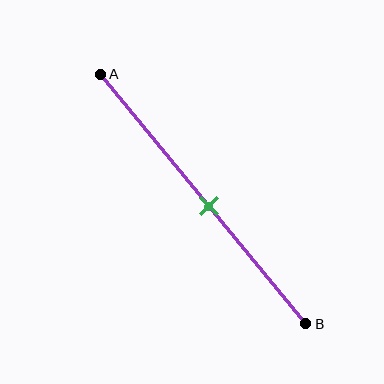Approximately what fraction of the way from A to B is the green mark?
The green mark is approximately 55% of the way from A to B.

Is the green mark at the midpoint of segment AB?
Yes, the mark is approximately at the midpoint.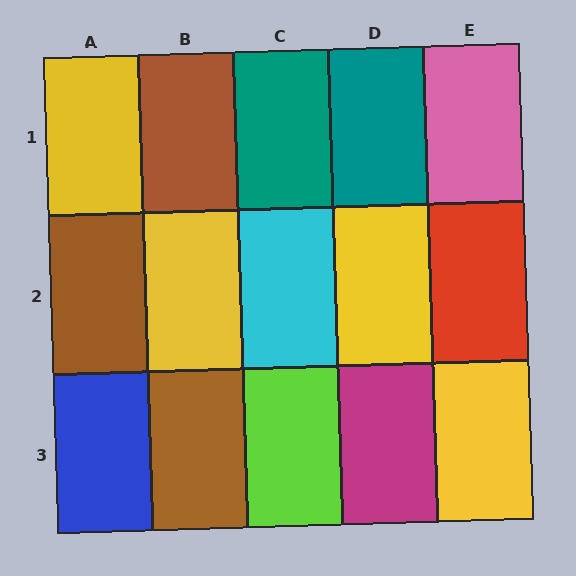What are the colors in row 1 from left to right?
Yellow, brown, teal, teal, pink.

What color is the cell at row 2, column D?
Yellow.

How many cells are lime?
1 cell is lime.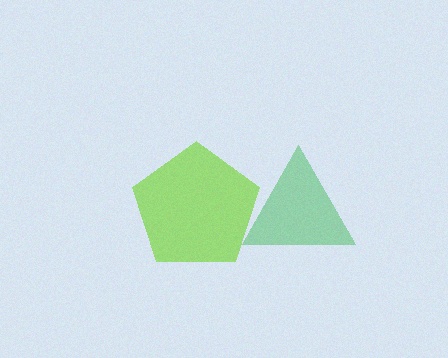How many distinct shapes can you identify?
There are 2 distinct shapes: a green triangle, a lime pentagon.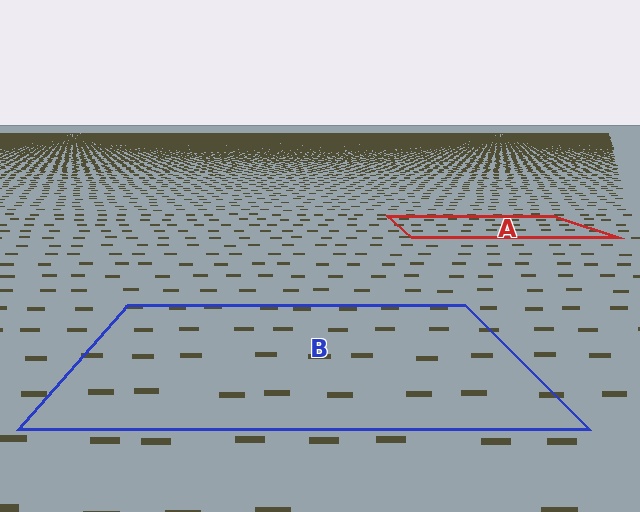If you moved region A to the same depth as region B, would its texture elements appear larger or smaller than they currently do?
They would appear larger. At a closer depth, the same texture elements are projected at a bigger on-screen size.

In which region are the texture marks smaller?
The texture marks are smaller in region A, because it is farther away.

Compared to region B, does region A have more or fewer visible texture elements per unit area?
Region A has more texture elements per unit area — they are packed more densely because it is farther away.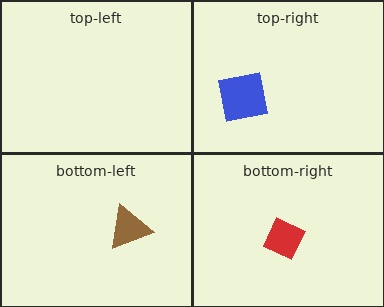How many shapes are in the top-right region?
1.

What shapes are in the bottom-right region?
The red diamond.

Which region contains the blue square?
The top-right region.